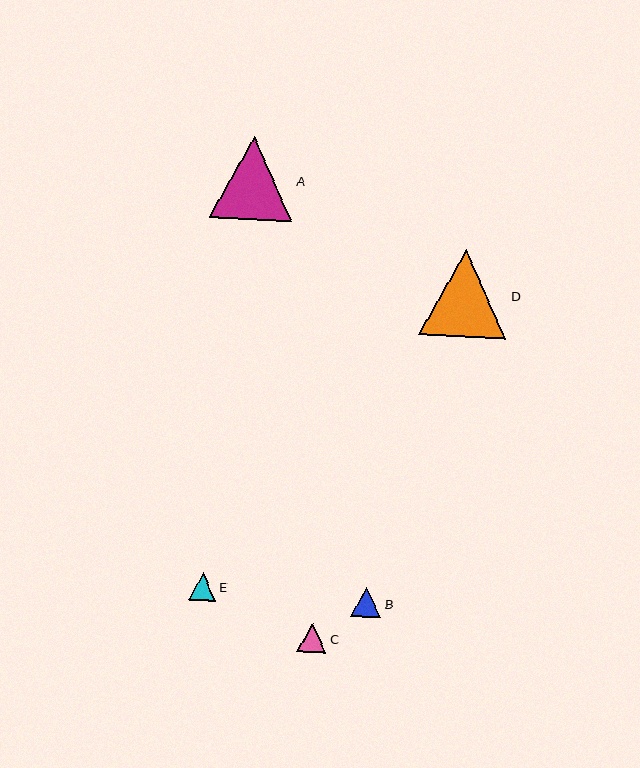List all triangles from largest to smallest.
From largest to smallest: D, A, B, C, E.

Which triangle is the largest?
Triangle D is the largest with a size of approximately 87 pixels.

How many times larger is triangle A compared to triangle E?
Triangle A is approximately 3.0 times the size of triangle E.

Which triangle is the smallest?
Triangle E is the smallest with a size of approximately 27 pixels.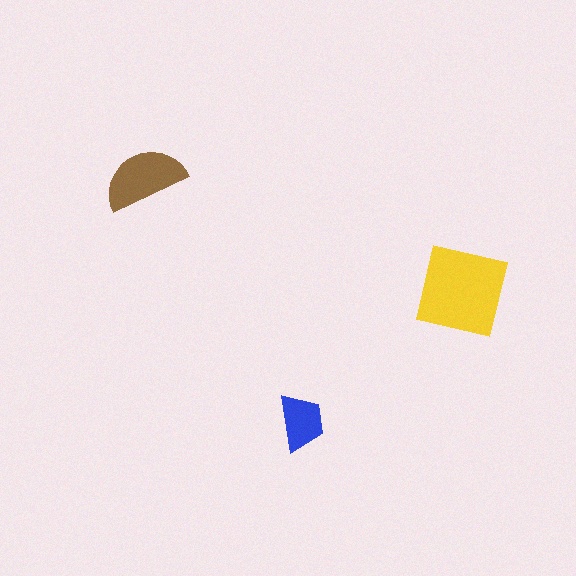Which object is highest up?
The brown semicircle is topmost.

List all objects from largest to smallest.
The yellow square, the brown semicircle, the blue trapezoid.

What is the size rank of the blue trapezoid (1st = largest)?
3rd.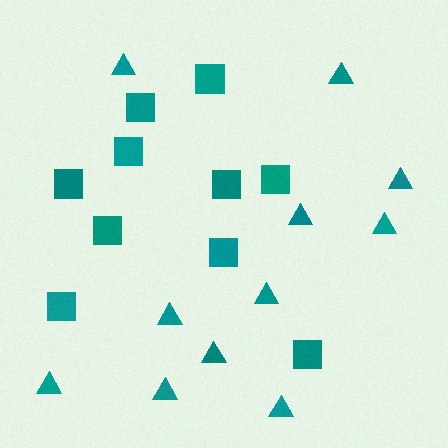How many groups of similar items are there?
There are 2 groups: one group of squares (10) and one group of triangles (11).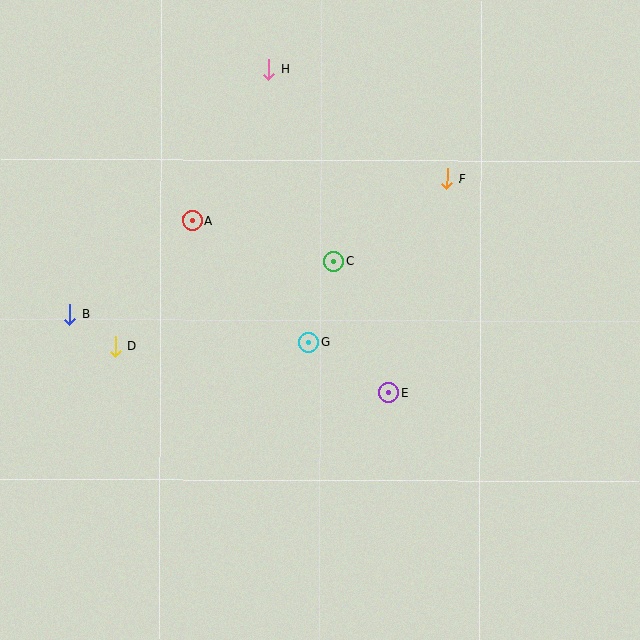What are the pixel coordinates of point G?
Point G is at (309, 342).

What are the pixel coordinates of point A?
Point A is at (193, 220).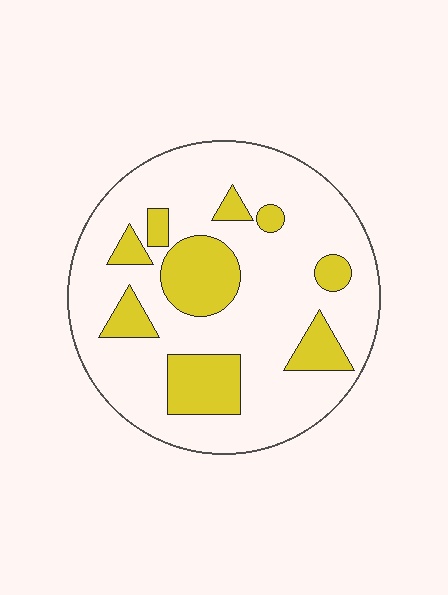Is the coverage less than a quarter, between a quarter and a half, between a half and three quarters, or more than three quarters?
Less than a quarter.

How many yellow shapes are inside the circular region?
9.